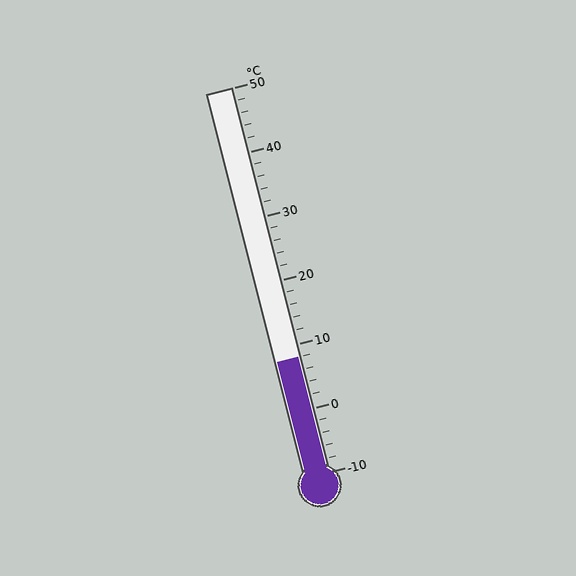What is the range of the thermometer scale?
The thermometer scale ranges from -10°C to 50°C.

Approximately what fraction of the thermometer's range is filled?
The thermometer is filled to approximately 30% of its range.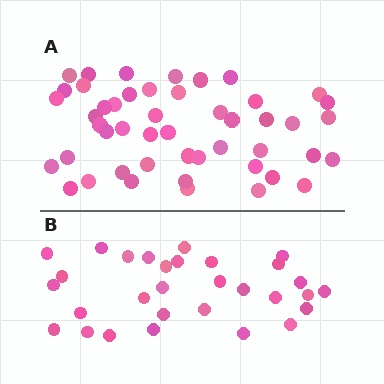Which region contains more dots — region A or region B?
Region A (the top region) has more dots.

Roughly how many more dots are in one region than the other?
Region A has approximately 20 more dots than region B.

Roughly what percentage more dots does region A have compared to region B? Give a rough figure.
About 60% more.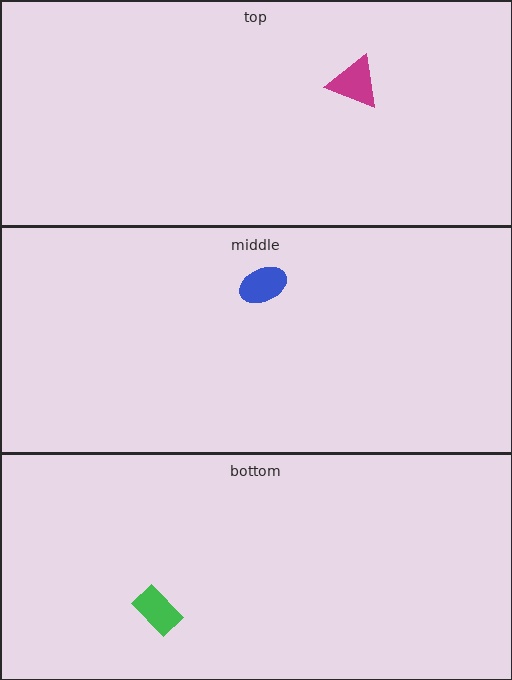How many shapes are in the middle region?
1.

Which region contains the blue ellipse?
The middle region.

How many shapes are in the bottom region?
1.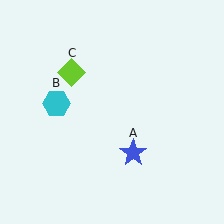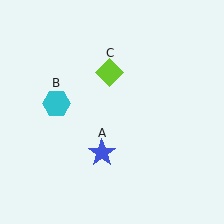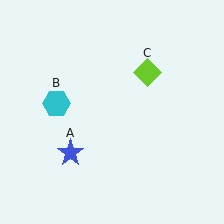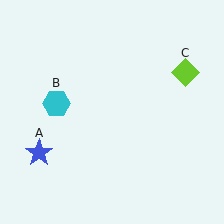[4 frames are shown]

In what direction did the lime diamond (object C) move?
The lime diamond (object C) moved right.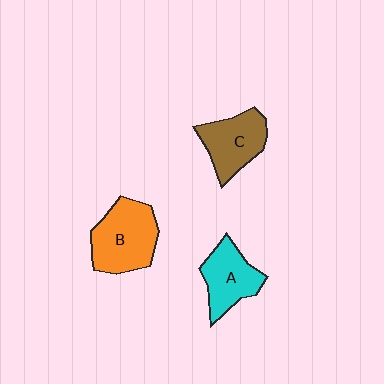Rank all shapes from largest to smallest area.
From largest to smallest: B (orange), C (brown), A (cyan).